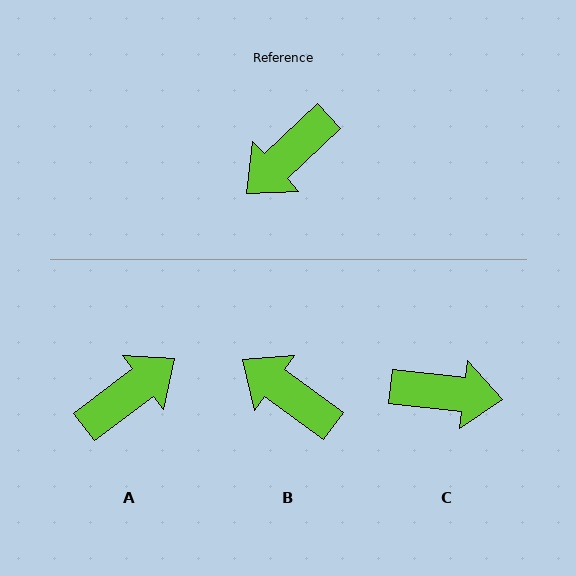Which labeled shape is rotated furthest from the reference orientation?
A, about 174 degrees away.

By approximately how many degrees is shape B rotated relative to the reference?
Approximately 79 degrees clockwise.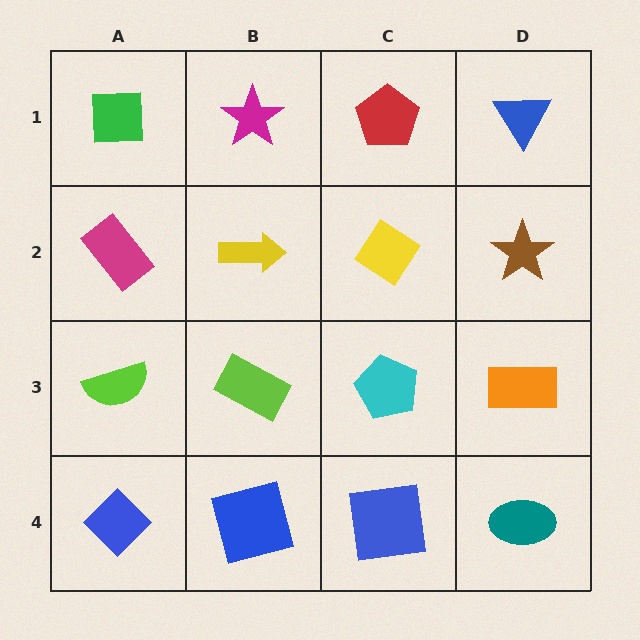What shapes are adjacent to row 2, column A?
A green square (row 1, column A), a lime semicircle (row 3, column A), a yellow arrow (row 2, column B).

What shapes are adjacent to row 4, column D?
An orange rectangle (row 3, column D), a blue square (row 4, column C).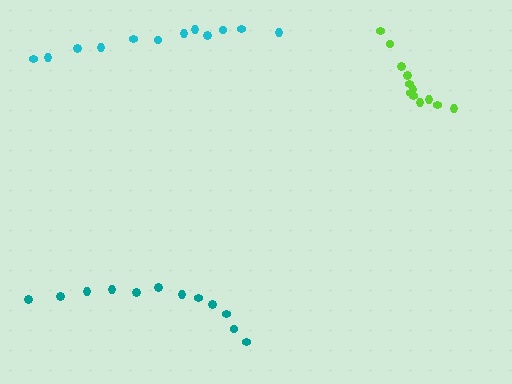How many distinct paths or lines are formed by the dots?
There are 3 distinct paths.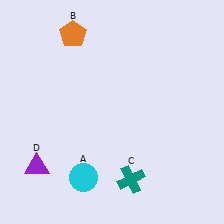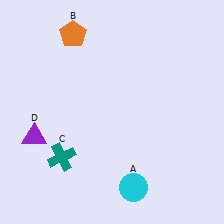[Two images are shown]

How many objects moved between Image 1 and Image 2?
3 objects moved between the two images.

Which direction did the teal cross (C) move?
The teal cross (C) moved left.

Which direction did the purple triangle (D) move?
The purple triangle (D) moved up.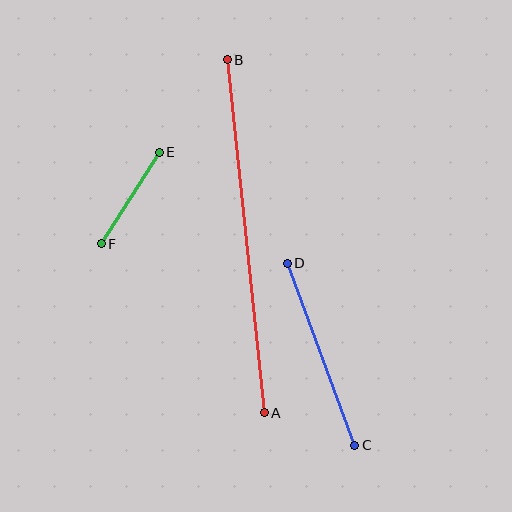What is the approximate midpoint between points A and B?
The midpoint is at approximately (246, 236) pixels.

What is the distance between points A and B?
The distance is approximately 355 pixels.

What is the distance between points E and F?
The distance is approximately 108 pixels.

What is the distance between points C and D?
The distance is approximately 194 pixels.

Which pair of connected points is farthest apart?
Points A and B are farthest apart.